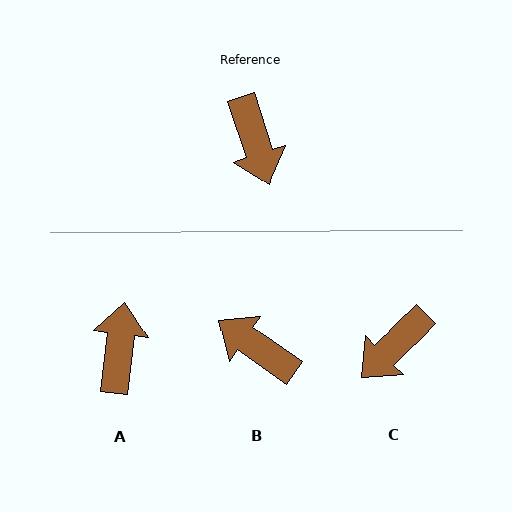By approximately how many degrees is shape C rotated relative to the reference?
Approximately 64 degrees clockwise.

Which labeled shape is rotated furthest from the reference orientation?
A, about 155 degrees away.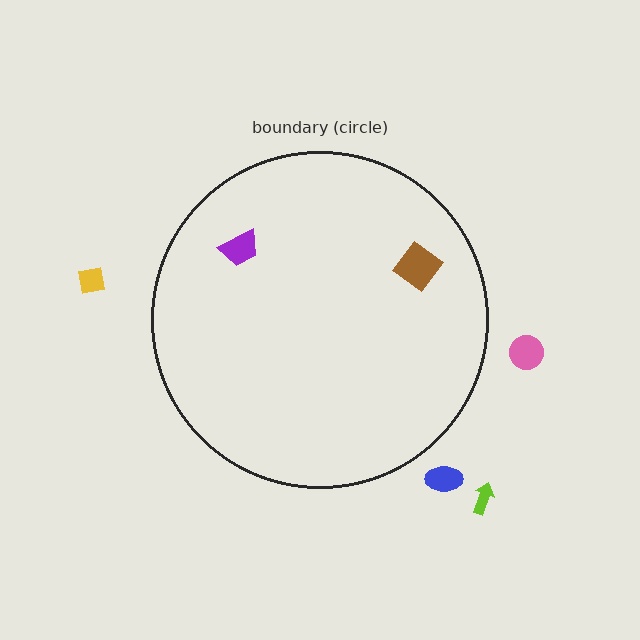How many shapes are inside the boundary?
2 inside, 4 outside.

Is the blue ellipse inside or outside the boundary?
Outside.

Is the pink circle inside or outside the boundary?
Outside.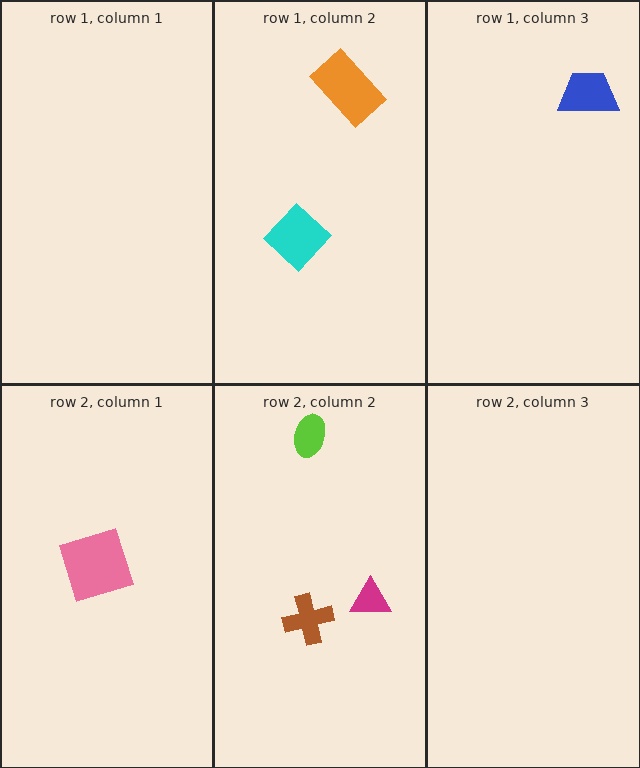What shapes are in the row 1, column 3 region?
The blue trapezoid.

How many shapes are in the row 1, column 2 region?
2.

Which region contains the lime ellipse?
The row 2, column 2 region.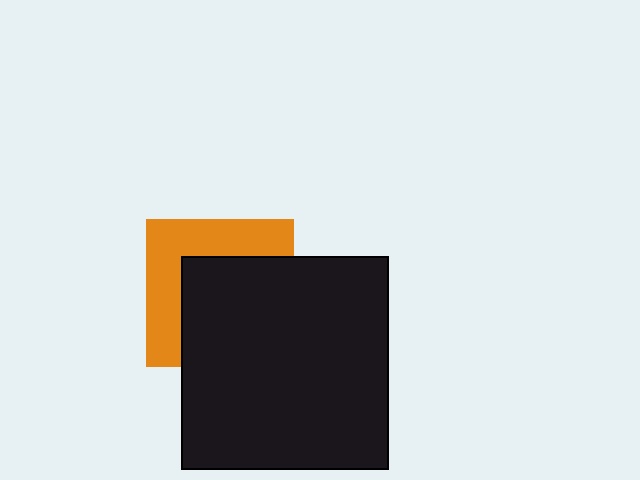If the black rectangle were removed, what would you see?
You would see the complete orange square.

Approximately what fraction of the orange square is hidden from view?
Roughly 57% of the orange square is hidden behind the black rectangle.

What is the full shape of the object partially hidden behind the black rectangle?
The partially hidden object is an orange square.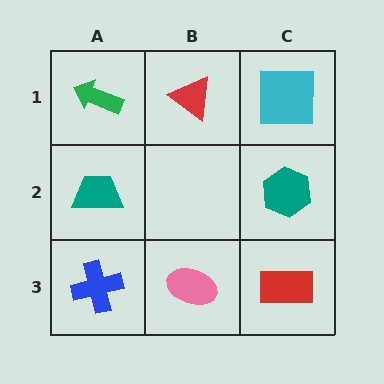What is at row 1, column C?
A cyan square.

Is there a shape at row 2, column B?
No, that cell is empty.